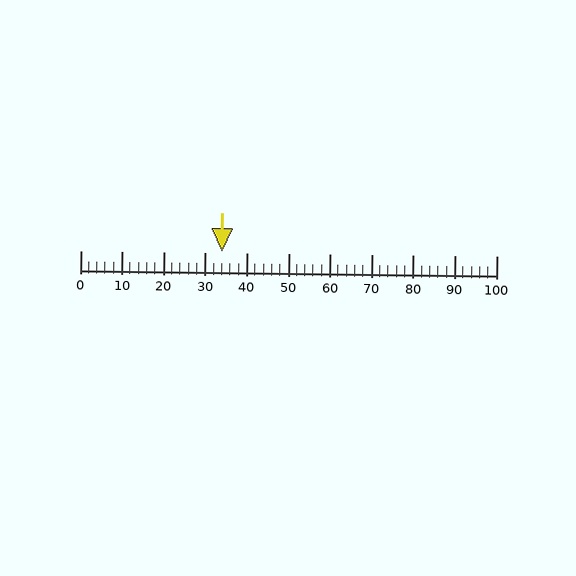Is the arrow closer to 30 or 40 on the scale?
The arrow is closer to 30.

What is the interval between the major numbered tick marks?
The major tick marks are spaced 10 units apart.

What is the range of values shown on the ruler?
The ruler shows values from 0 to 100.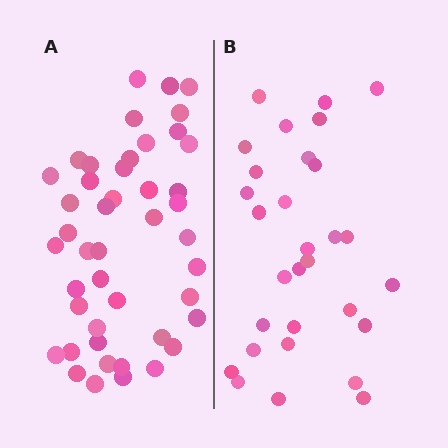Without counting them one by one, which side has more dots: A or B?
Region A (the left region) has more dots.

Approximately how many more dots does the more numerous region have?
Region A has approximately 15 more dots than region B.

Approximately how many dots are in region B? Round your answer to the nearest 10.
About 30 dots.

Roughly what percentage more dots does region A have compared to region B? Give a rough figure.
About 50% more.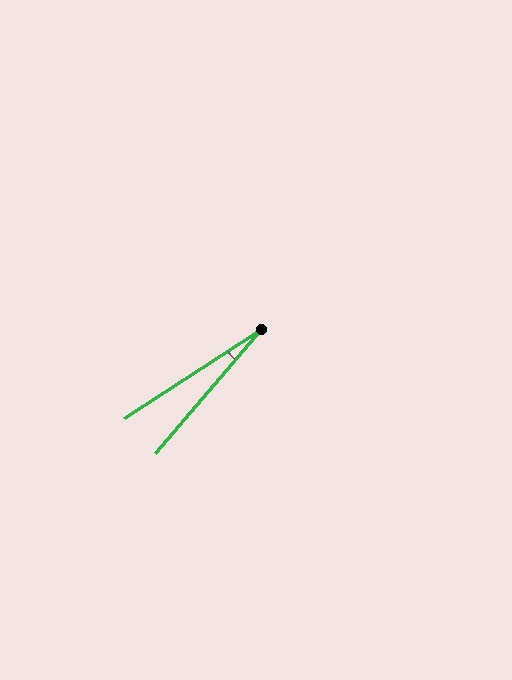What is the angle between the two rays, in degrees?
Approximately 16 degrees.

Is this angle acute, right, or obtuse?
It is acute.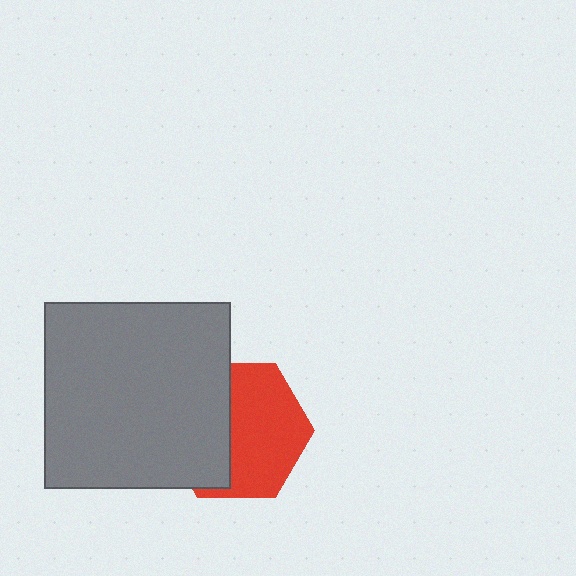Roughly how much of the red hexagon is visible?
About half of it is visible (roughly 56%).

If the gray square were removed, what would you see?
You would see the complete red hexagon.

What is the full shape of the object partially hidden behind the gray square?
The partially hidden object is a red hexagon.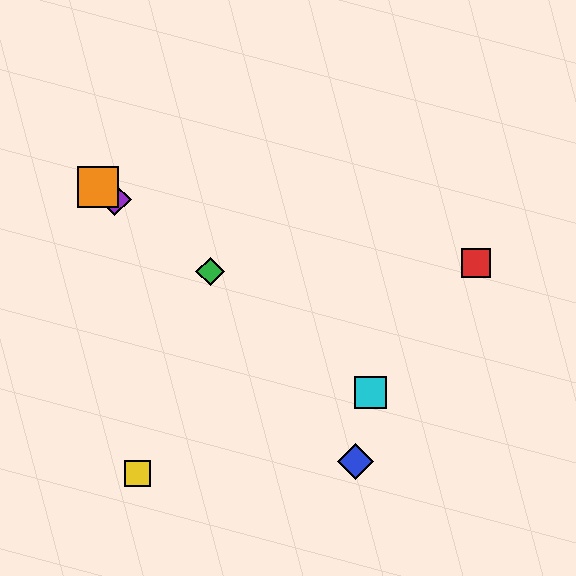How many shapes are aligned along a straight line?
4 shapes (the green diamond, the purple diamond, the orange square, the cyan square) are aligned along a straight line.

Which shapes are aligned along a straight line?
The green diamond, the purple diamond, the orange square, the cyan square are aligned along a straight line.